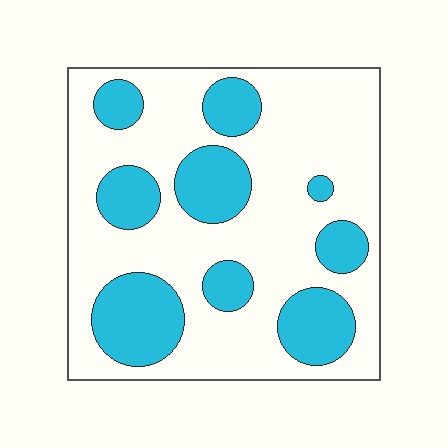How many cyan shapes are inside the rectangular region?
9.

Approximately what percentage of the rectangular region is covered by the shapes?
Approximately 30%.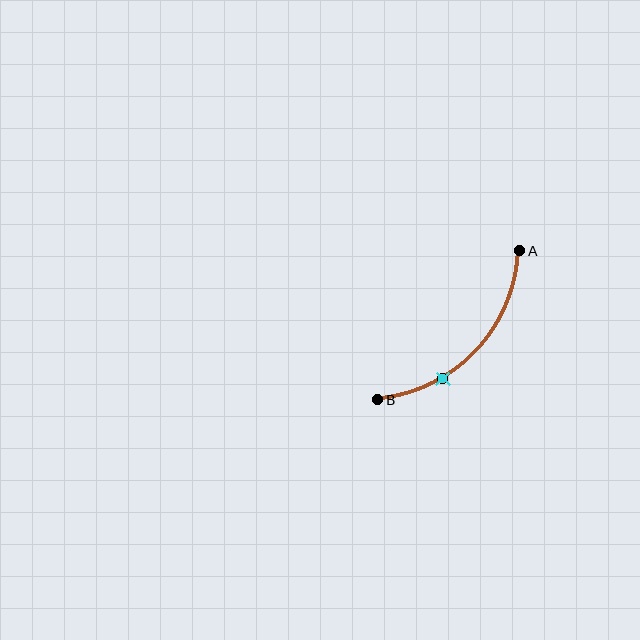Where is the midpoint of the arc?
The arc midpoint is the point on the curve farthest from the straight line joining A and B. It sits below and to the right of that line.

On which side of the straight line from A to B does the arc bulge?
The arc bulges below and to the right of the straight line connecting A and B.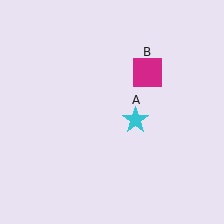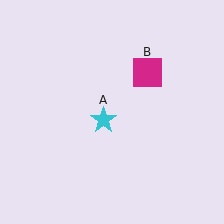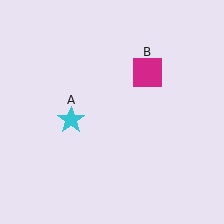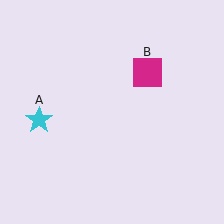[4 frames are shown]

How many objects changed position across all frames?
1 object changed position: cyan star (object A).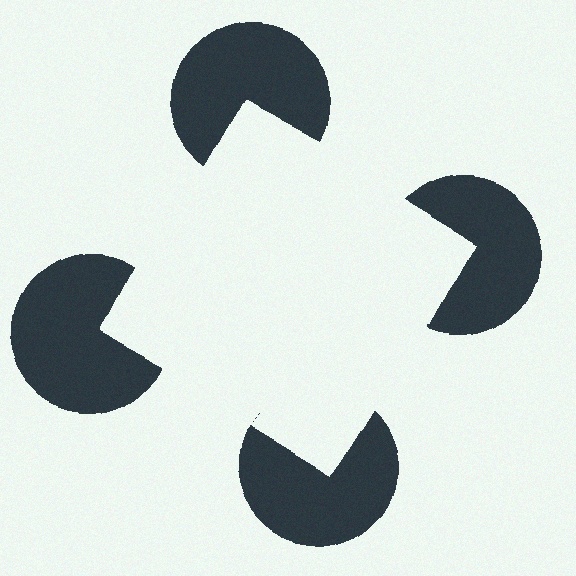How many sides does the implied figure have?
4 sides.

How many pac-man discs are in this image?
There are 4 — one at each vertex of the illusory square.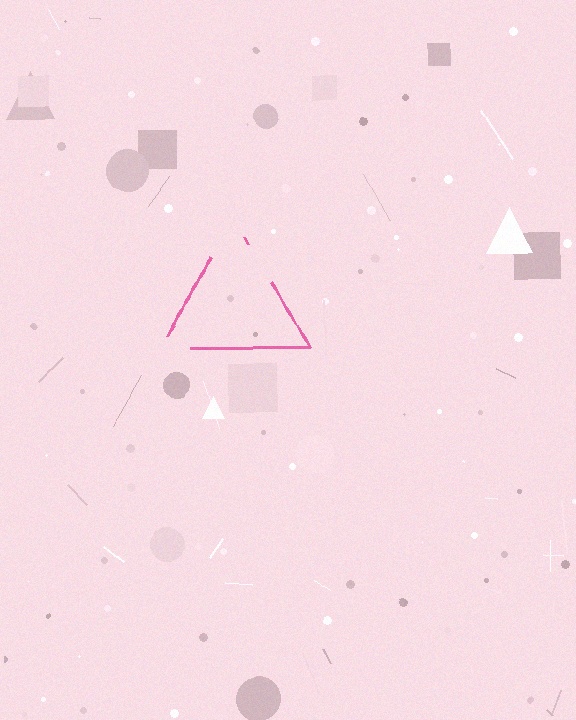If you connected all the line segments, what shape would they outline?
They would outline a triangle.